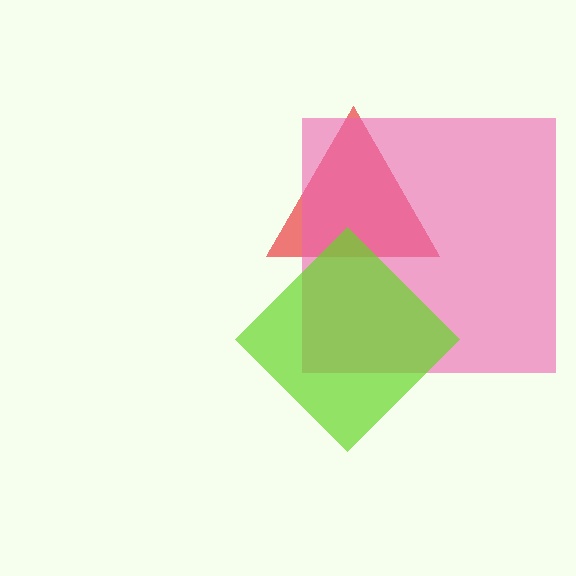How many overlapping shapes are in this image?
There are 3 overlapping shapes in the image.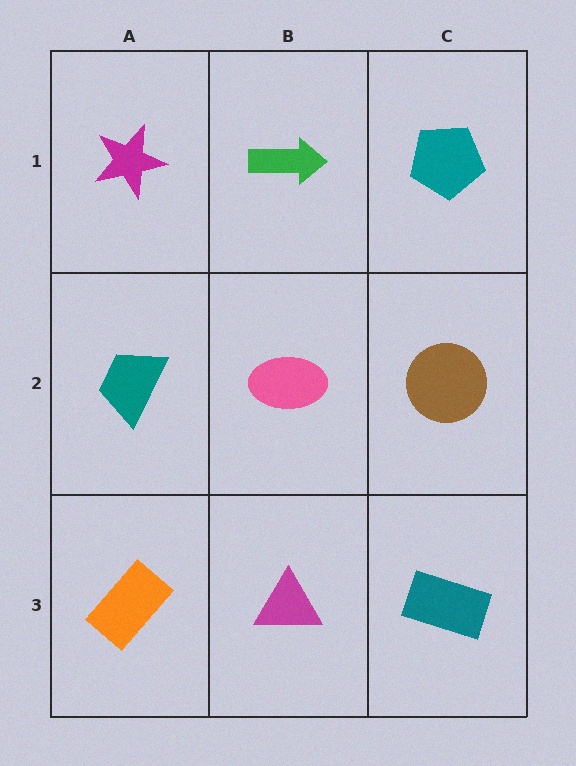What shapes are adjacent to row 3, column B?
A pink ellipse (row 2, column B), an orange rectangle (row 3, column A), a teal rectangle (row 3, column C).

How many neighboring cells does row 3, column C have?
2.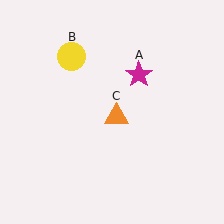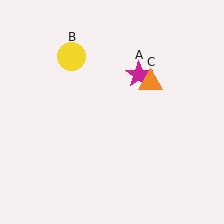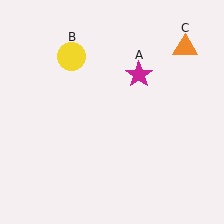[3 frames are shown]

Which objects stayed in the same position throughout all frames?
Magenta star (object A) and yellow circle (object B) remained stationary.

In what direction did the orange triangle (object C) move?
The orange triangle (object C) moved up and to the right.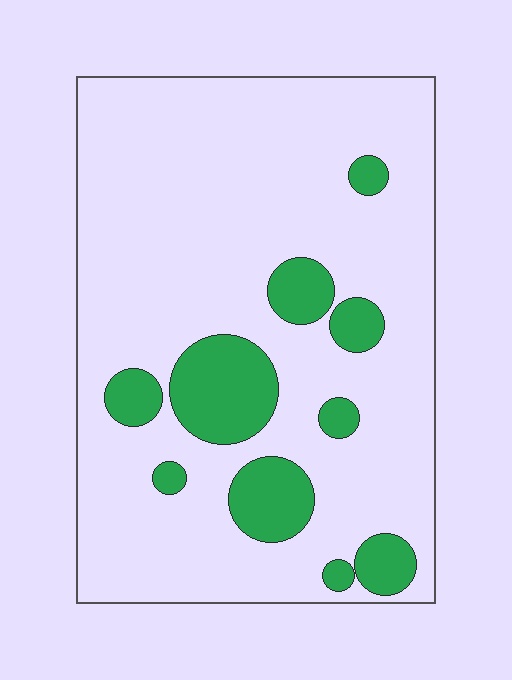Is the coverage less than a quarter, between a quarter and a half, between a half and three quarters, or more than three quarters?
Less than a quarter.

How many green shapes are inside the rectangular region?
10.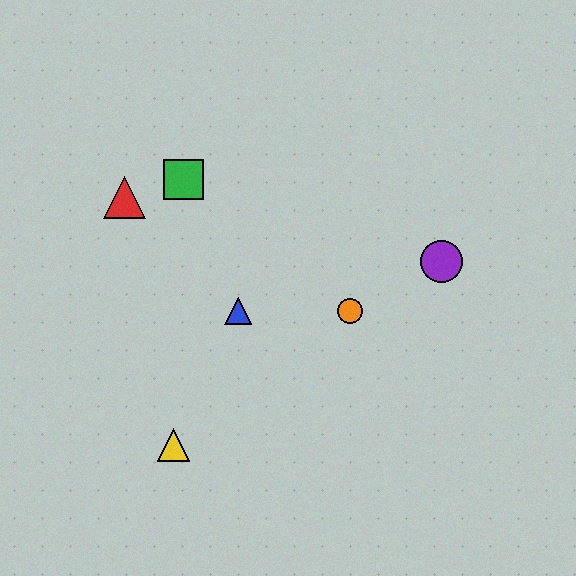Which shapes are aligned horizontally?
The blue triangle, the orange circle are aligned horizontally.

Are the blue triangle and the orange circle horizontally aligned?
Yes, both are at y≈311.